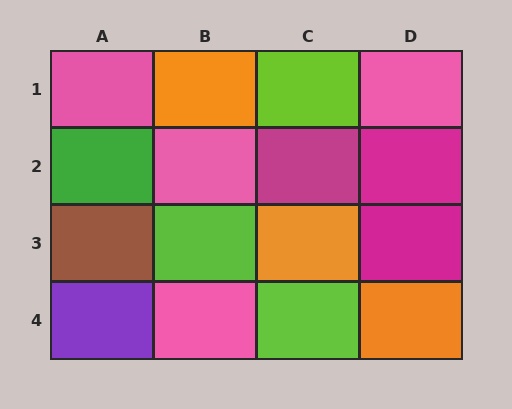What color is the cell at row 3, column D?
Magenta.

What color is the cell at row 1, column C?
Lime.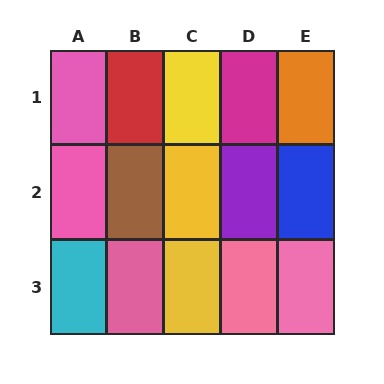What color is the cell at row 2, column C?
Yellow.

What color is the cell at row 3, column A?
Cyan.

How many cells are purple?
1 cell is purple.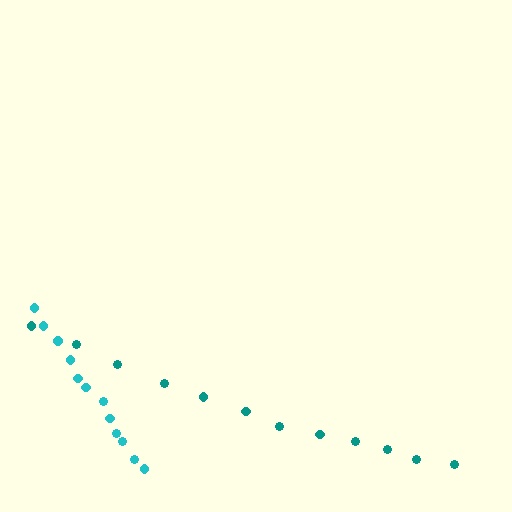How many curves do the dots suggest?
There are 2 distinct paths.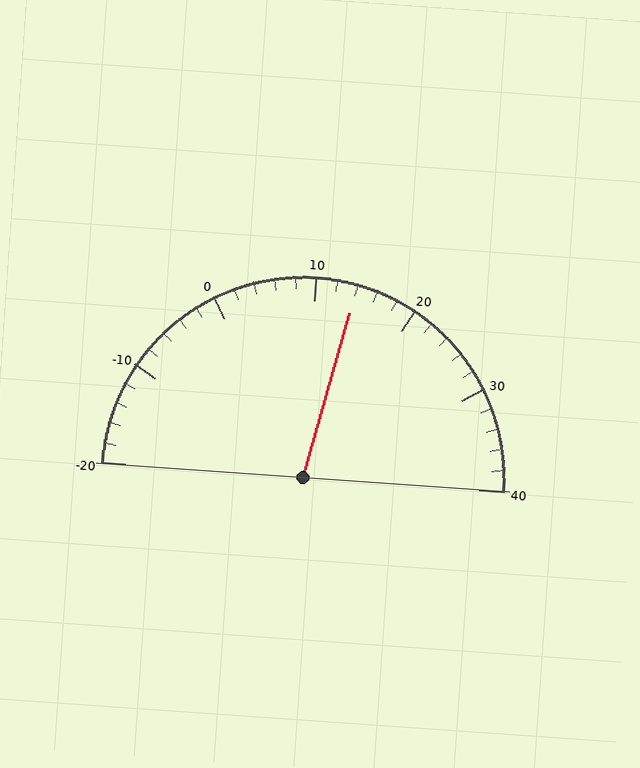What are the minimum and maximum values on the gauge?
The gauge ranges from -20 to 40.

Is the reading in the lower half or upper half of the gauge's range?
The reading is in the upper half of the range (-20 to 40).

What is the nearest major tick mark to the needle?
The nearest major tick mark is 10.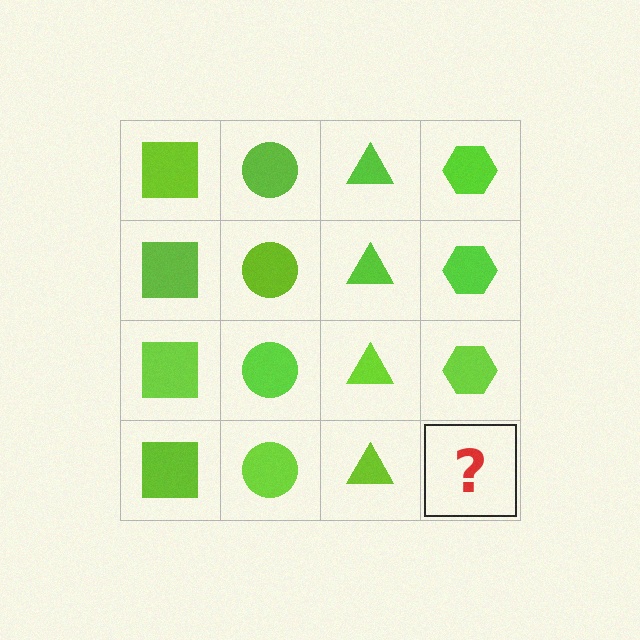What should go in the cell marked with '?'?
The missing cell should contain a lime hexagon.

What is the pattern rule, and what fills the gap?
The rule is that each column has a consistent shape. The gap should be filled with a lime hexagon.